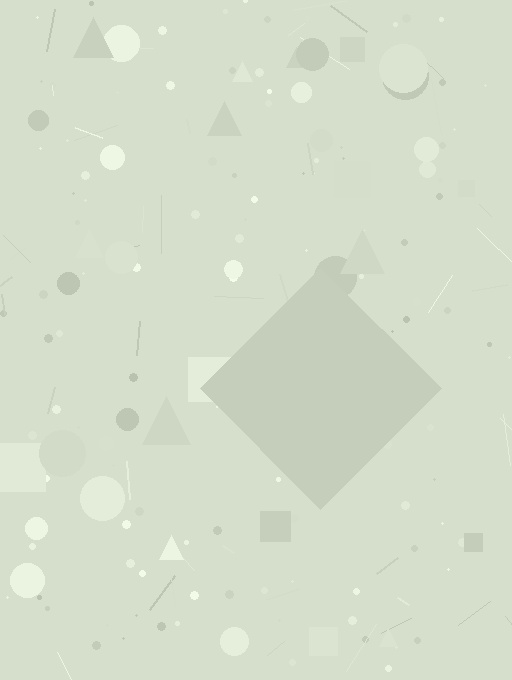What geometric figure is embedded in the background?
A diamond is embedded in the background.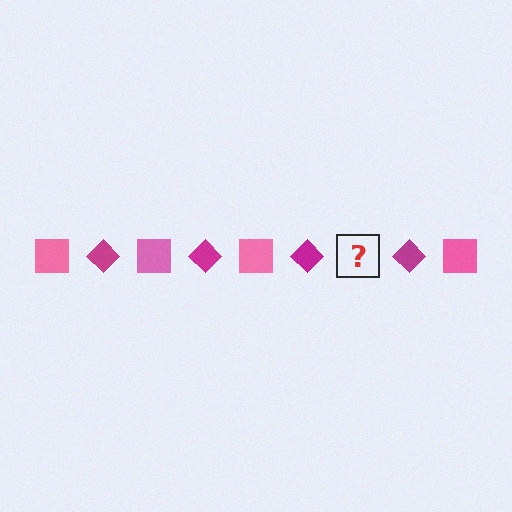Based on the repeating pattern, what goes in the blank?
The blank should be a pink square.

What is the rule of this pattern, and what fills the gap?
The rule is that the pattern alternates between pink square and magenta diamond. The gap should be filled with a pink square.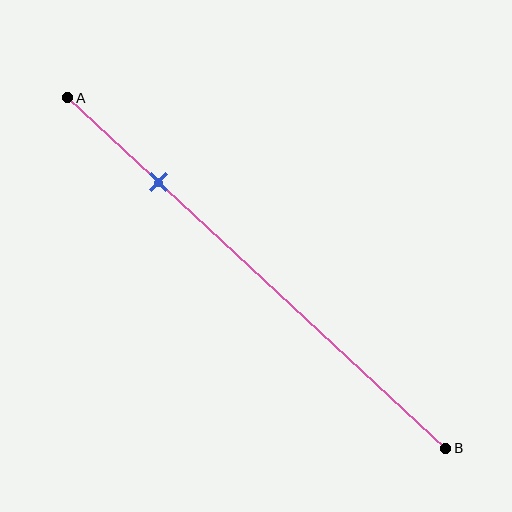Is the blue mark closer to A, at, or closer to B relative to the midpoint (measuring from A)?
The blue mark is closer to point A than the midpoint of segment AB.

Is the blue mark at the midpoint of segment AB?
No, the mark is at about 25% from A, not at the 50% midpoint.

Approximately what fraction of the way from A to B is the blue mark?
The blue mark is approximately 25% of the way from A to B.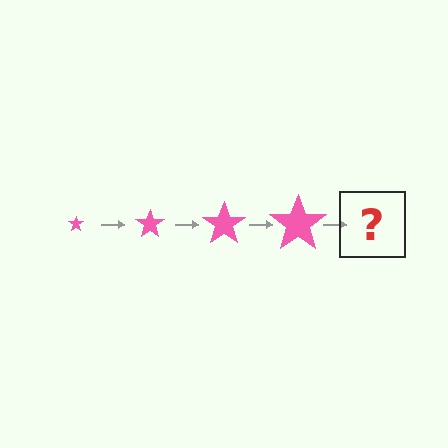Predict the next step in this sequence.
The next step is a pink star, larger than the previous one.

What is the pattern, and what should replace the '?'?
The pattern is that the star gets progressively larger each step. The '?' should be a pink star, larger than the previous one.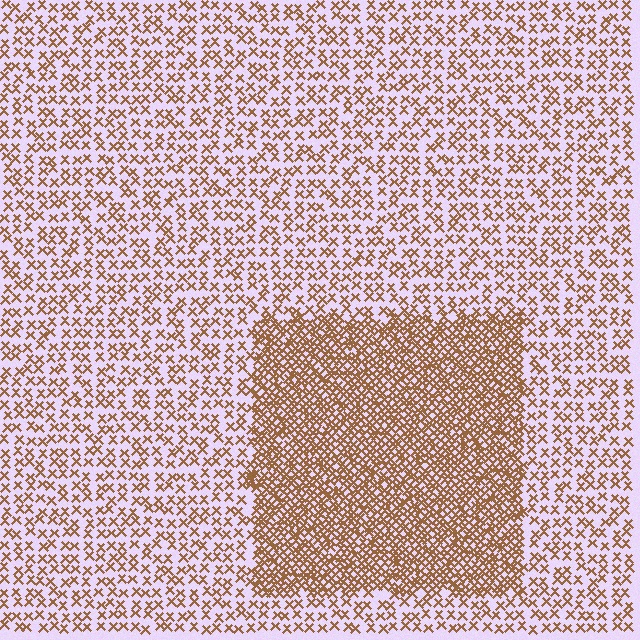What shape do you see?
I see a rectangle.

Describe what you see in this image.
The image contains small brown elements arranged at two different densities. A rectangle-shaped region is visible where the elements are more densely packed than the surrounding area.